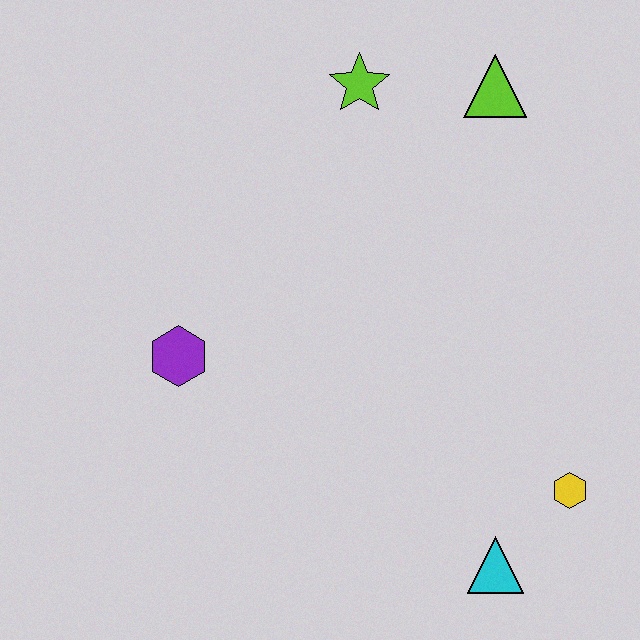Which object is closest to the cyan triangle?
The yellow hexagon is closest to the cyan triangle.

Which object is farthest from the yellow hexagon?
The lime star is farthest from the yellow hexagon.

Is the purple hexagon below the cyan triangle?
No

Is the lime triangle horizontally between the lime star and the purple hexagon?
No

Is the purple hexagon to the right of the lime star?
No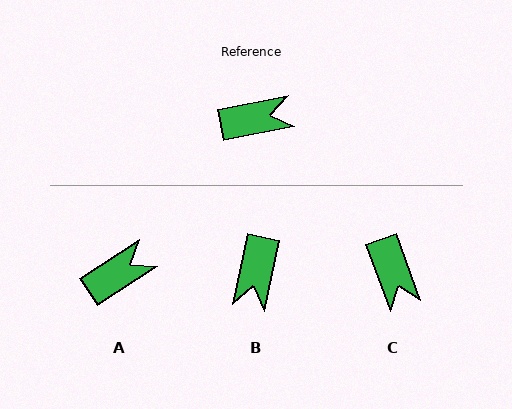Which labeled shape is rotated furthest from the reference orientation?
B, about 113 degrees away.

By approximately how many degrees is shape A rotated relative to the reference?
Approximately 22 degrees counter-clockwise.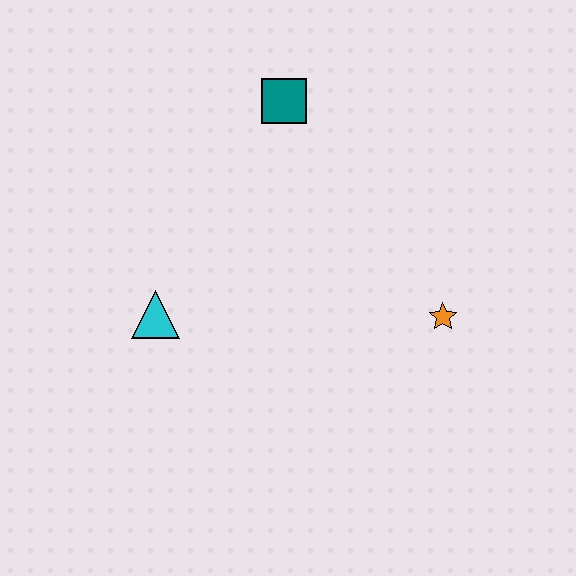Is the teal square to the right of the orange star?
No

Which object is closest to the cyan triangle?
The teal square is closest to the cyan triangle.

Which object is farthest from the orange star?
The cyan triangle is farthest from the orange star.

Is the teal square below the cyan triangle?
No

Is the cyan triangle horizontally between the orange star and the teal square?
No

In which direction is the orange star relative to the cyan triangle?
The orange star is to the right of the cyan triangle.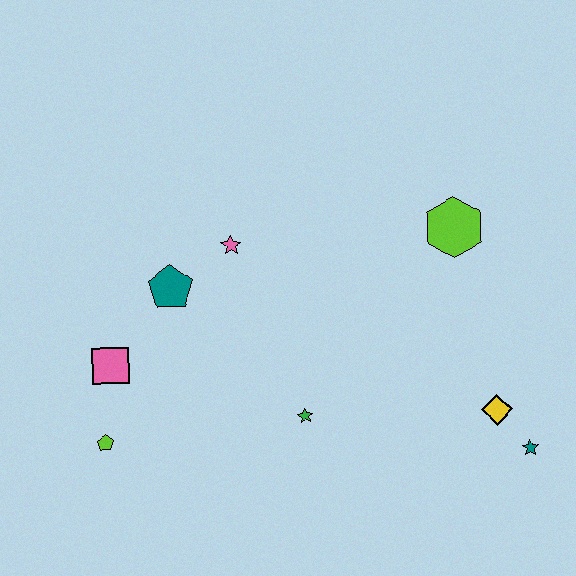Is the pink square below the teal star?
No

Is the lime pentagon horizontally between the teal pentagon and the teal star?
No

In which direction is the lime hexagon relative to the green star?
The lime hexagon is above the green star.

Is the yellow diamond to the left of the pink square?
No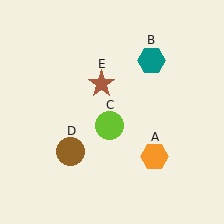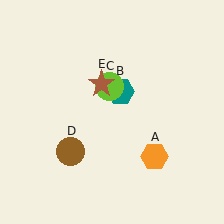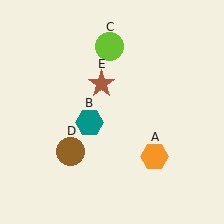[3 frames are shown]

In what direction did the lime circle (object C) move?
The lime circle (object C) moved up.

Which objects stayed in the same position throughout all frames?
Orange hexagon (object A) and brown circle (object D) and brown star (object E) remained stationary.